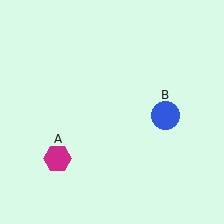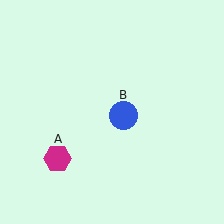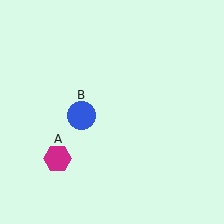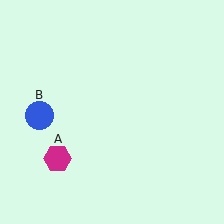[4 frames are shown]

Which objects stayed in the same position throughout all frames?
Magenta hexagon (object A) remained stationary.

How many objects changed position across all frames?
1 object changed position: blue circle (object B).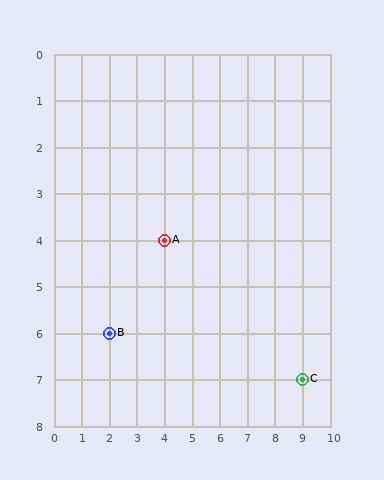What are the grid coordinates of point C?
Point C is at grid coordinates (9, 7).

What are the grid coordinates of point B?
Point B is at grid coordinates (2, 6).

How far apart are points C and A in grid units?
Points C and A are 5 columns and 3 rows apart (about 5.8 grid units diagonally).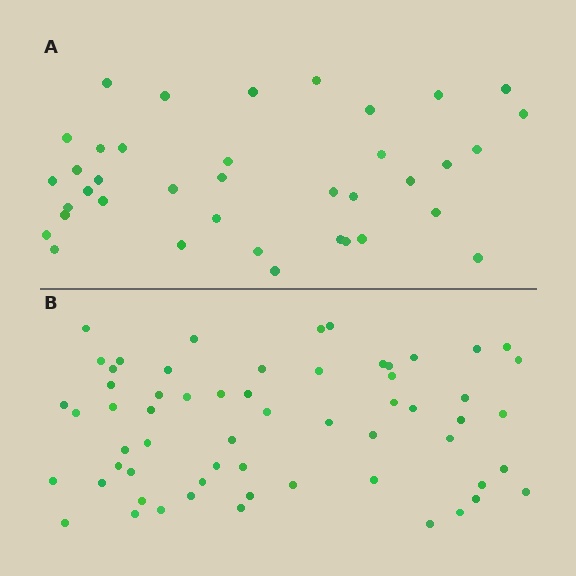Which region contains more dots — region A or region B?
Region B (the bottom region) has more dots.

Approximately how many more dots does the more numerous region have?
Region B has approximately 20 more dots than region A.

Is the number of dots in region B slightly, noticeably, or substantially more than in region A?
Region B has substantially more. The ratio is roughly 1.6 to 1.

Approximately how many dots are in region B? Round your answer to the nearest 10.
About 60 dots.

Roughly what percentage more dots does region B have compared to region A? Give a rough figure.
About 60% more.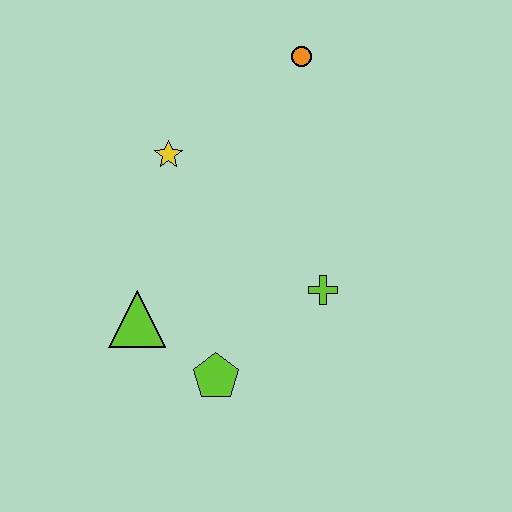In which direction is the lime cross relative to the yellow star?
The lime cross is to the right of the yellow star.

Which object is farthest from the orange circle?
The lime pentagon is farthest from the orange circle.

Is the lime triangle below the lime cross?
Yes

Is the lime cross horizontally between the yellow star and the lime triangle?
No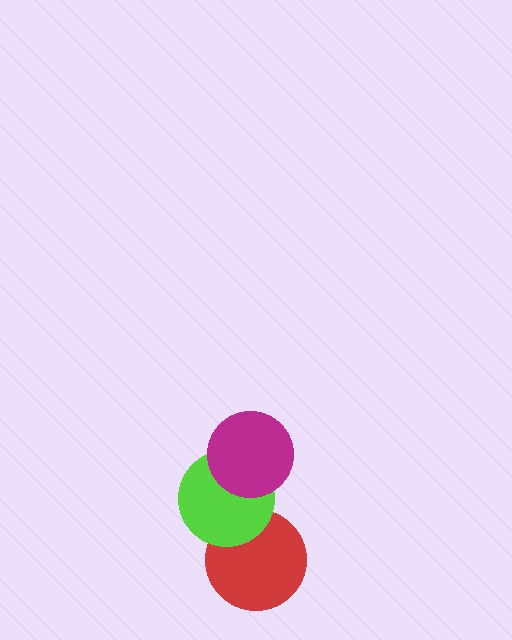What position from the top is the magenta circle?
The magenta circle is 1st from the top.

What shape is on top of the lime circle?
The magenta circle is on top of the lime circle.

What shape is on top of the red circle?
The lime circle is on top of the red circle.